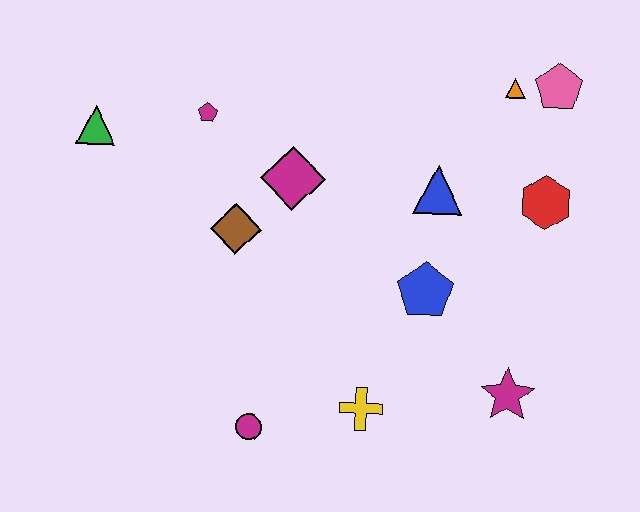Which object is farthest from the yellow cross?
The green triangle is farthest from the yellow cross.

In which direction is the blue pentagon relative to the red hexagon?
The blue pentagon is to the left of the red hexagon.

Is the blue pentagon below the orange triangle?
Yes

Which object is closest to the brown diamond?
The magenta diamond is closest to the brown diamond.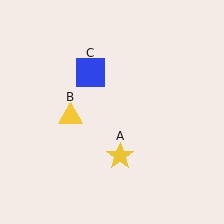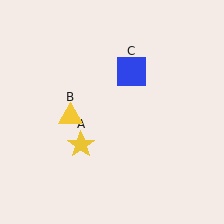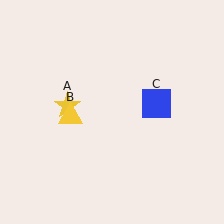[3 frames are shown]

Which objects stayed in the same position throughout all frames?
Yellow triangle (object B) remained stationary.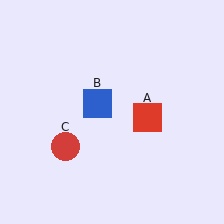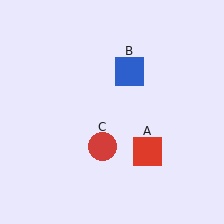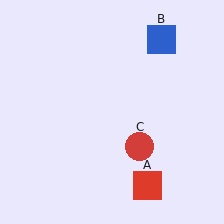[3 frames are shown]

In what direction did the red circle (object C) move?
The red circle (object C) moved right.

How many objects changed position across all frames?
3 objects changed position: red square (object A), blue square (object B), red circle (object C).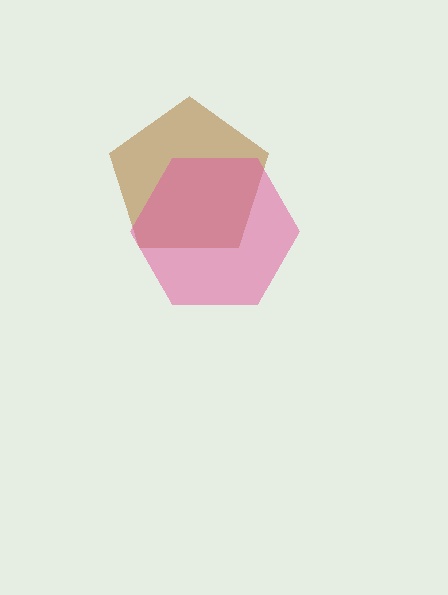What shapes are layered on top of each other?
The layered shapes are: a brown pentagon, a pink hexagon.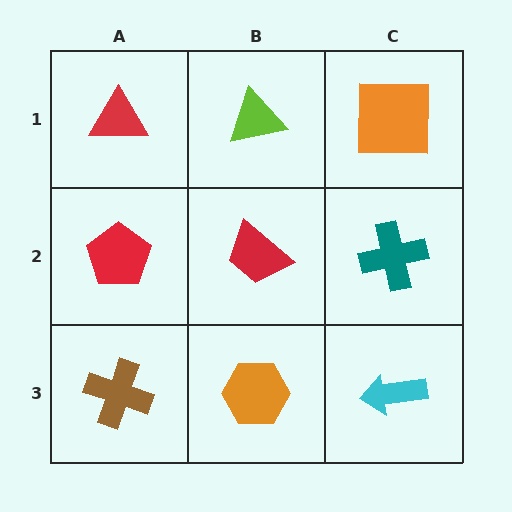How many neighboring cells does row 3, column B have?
3.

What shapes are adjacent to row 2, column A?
A red triangle (row 1, column A), a brown cross (row 3, column A), a red trapezoid (row 2, column B).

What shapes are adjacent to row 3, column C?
A teal cross (row 2, column C), an orange hexagon (row 3, column B).